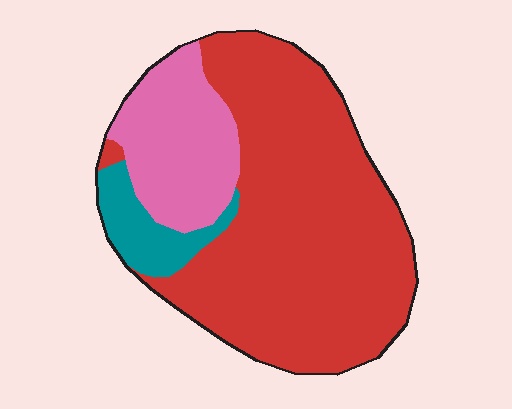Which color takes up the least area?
Teal, at roughly 10%.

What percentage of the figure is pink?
Pink covers around 20% of the figure.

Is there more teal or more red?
Red.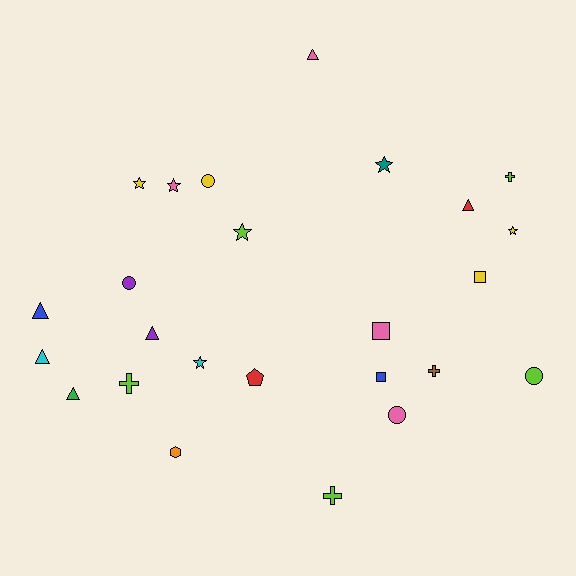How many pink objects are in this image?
There are 4 pink objects.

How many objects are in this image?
There are 25 objects.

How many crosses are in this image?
There are 4 crosses.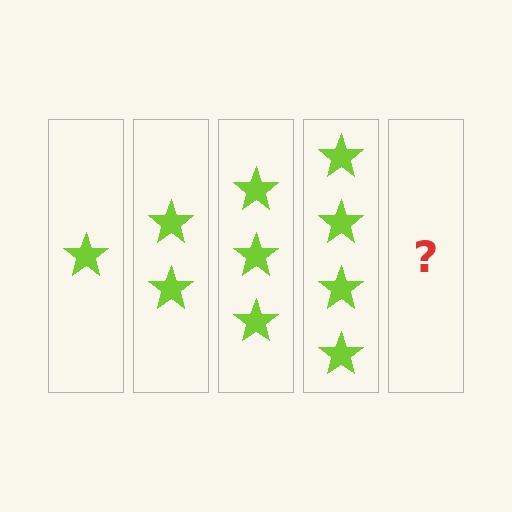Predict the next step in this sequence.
The next step is 5 stars.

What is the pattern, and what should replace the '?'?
The pattern is that each step adds one more star. The '?' should be 5 stars.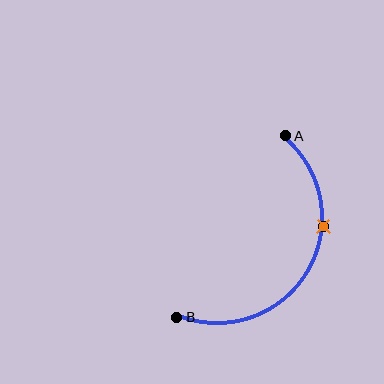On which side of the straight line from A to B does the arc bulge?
The arc bulges to the right of the straight line connecting A and B.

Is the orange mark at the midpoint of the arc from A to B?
No. The orange mark lies on the arc but is closer to endpoint A. The arc midpoint would be at the point on the curve equidistant along the arc from both A and B.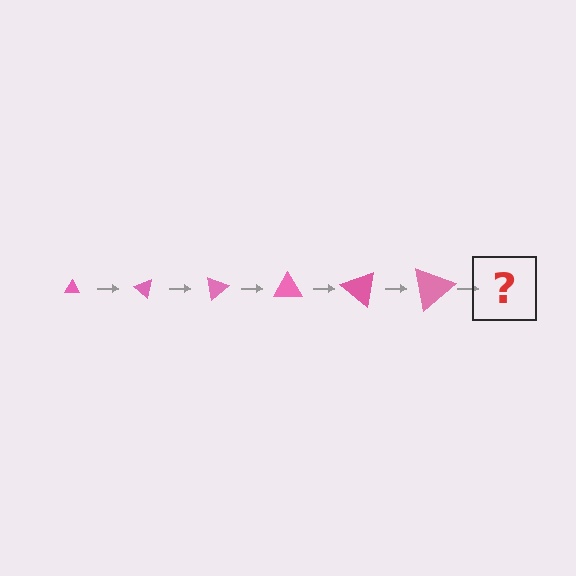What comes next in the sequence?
The next element should be a triangle, larger than the previous one and rotated 240 degrees from the start.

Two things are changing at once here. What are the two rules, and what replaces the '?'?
The two rules are that the triangle grows larger each step and it rotates 40 degrees each step. The '?' should be a triangle, larger than the previous one and rotated 240 degrees from the start.